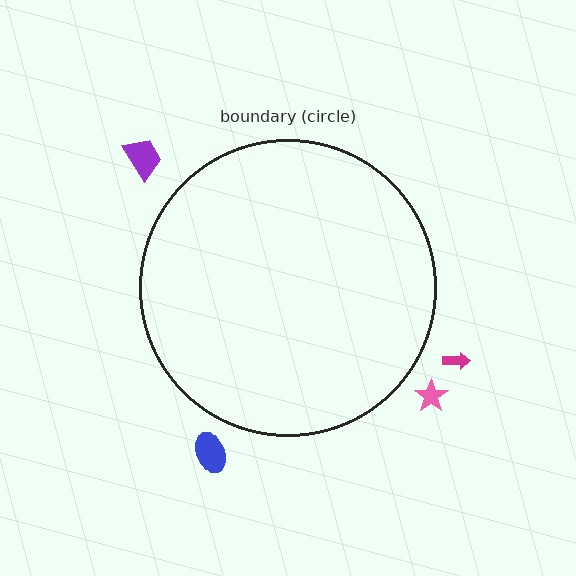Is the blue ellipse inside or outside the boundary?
Outside.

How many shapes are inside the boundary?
0 inside, 4 outside.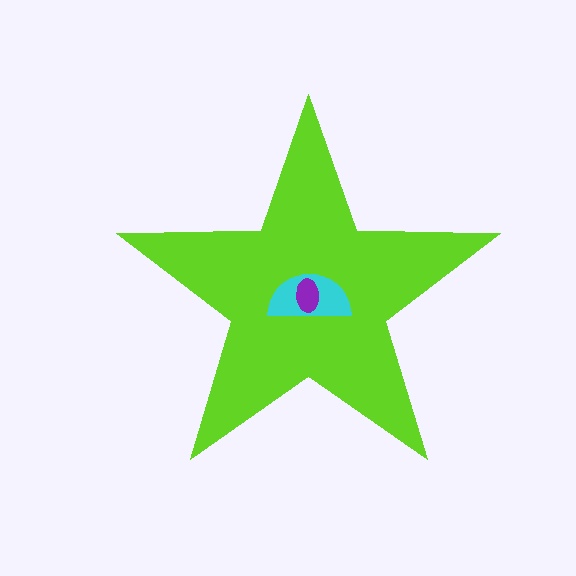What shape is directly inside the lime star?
The cyan semicircle.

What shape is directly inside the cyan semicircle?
The purple ellipse.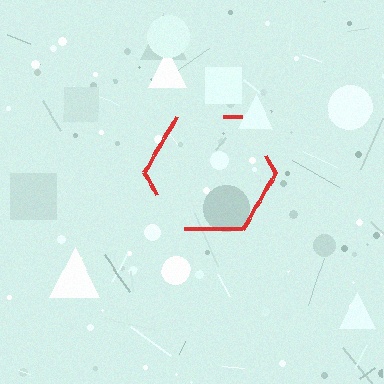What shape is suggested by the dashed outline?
The dashed outline suggests a hexagon.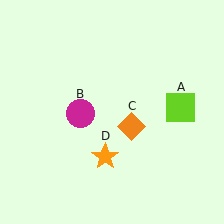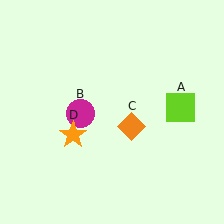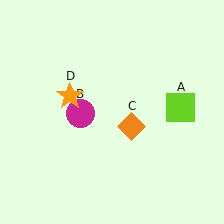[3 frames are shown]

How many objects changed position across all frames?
1 object changed position: orange star (object D).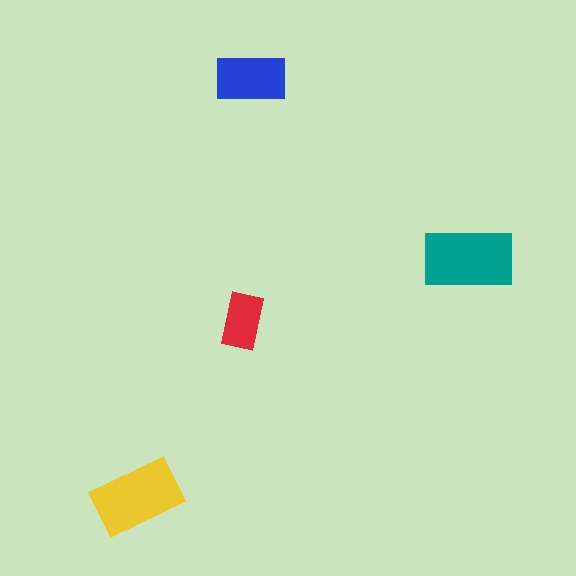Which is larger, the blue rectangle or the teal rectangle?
The teal one.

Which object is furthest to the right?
The teal rectangle is rightmost.